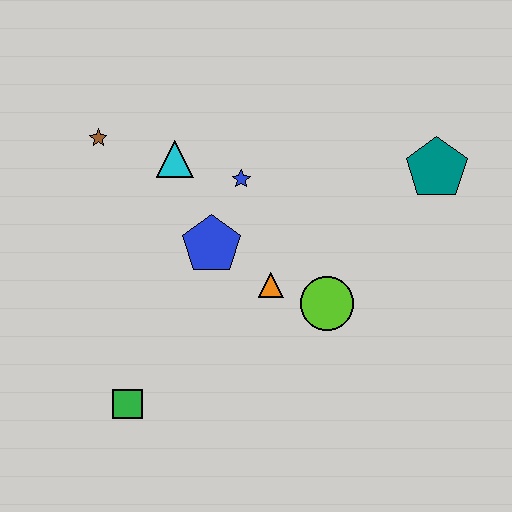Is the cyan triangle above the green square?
Yes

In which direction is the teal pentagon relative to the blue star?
The teal pentagon is to the right of the blue star.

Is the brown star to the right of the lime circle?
No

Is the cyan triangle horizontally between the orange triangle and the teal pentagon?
No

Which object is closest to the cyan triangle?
The blue star is closest to the cyan triangle.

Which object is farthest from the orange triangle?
The brown star is farthest from the orange triangle.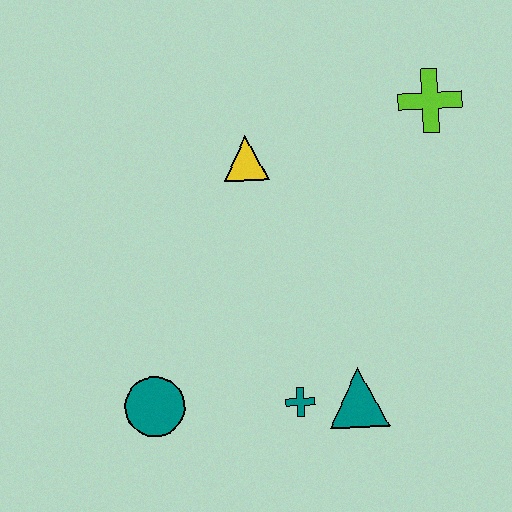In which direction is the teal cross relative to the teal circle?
The teal cross is to the right of the teal circle.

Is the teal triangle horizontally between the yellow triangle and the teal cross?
No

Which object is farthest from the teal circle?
The lime cross is farthest from the teal circle.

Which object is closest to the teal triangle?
The teal cross is closest to the teal triangle.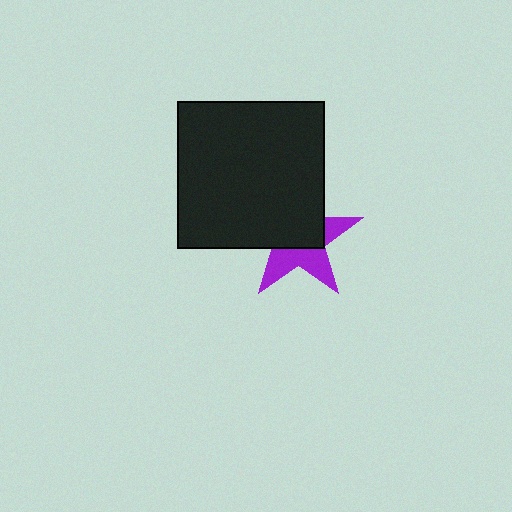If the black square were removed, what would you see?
You would see the complete purple star.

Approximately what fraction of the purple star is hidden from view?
Roughly 56% of the purple star is hidden behind the black square.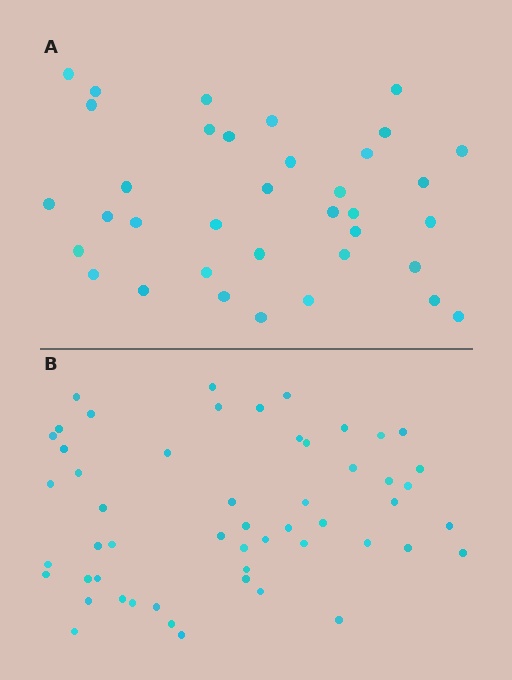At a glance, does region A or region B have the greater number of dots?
Region B (the bottom region) has more dots.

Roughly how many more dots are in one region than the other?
Region B has approximately 15 more dots than region A.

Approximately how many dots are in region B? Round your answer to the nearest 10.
About 50 dots. (The exact count is 53, which rounds to 50.)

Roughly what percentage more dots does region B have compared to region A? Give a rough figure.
About 45% more.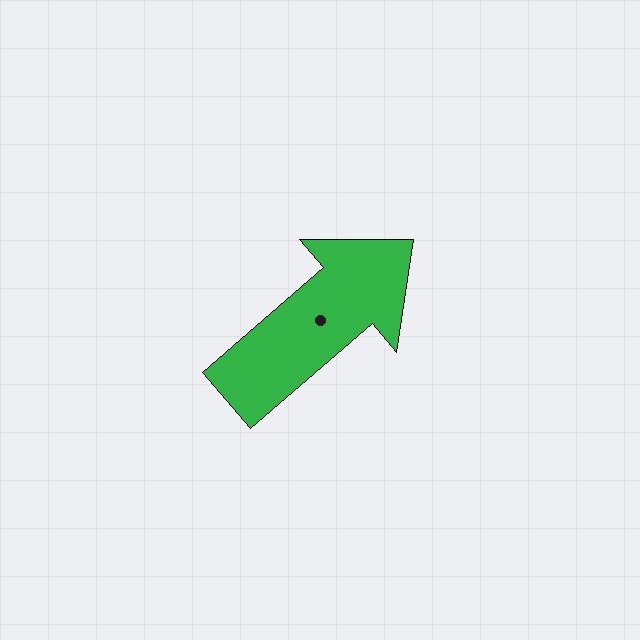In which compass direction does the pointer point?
Northeast.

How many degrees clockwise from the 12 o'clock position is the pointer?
Approximately 49 degrees.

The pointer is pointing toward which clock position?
Roughly 2 o'clock.